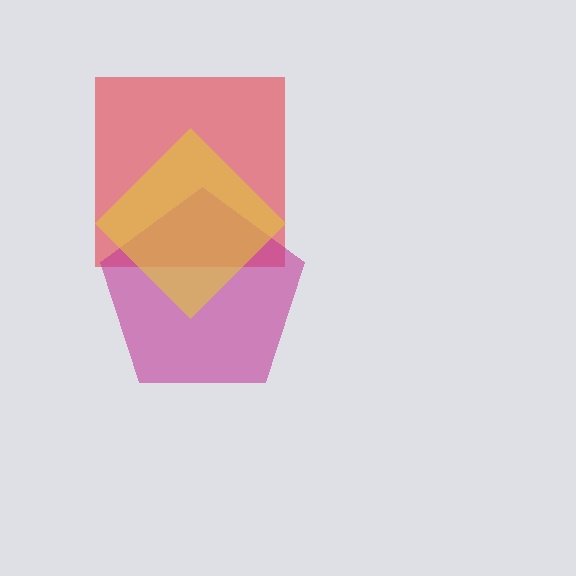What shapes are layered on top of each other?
The layered shapes are: a red square, a magenta pentagon, a yellow diamond.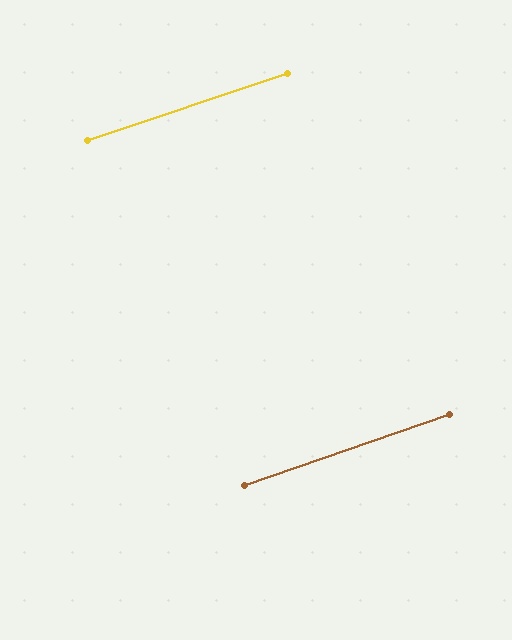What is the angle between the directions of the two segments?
Approximately 1 degree.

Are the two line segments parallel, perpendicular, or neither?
Parallel — their directions differ by only 0.8°.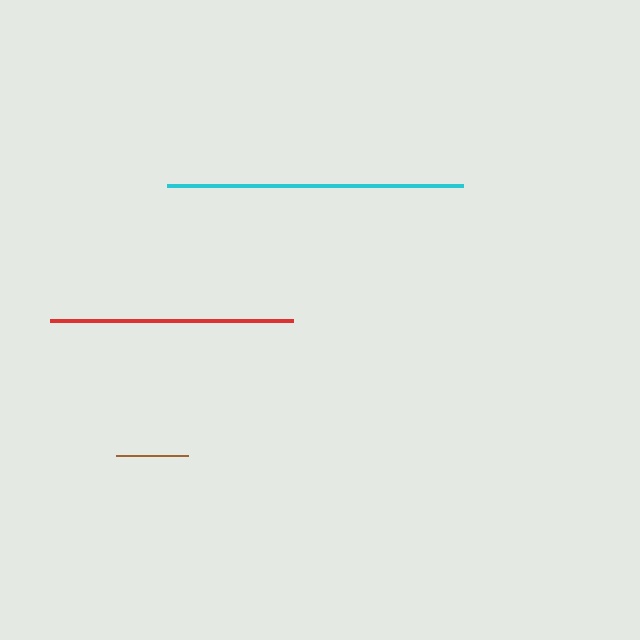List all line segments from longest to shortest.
From longest to shortest: cyan, red, brown.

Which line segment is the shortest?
The brown line is the shortest at approximately 72 pixels.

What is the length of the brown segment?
The brown segment is approximately 72 pixels long.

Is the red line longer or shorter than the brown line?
The red line is longer than the brown line.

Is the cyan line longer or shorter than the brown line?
The cyan line is longer than the brown line.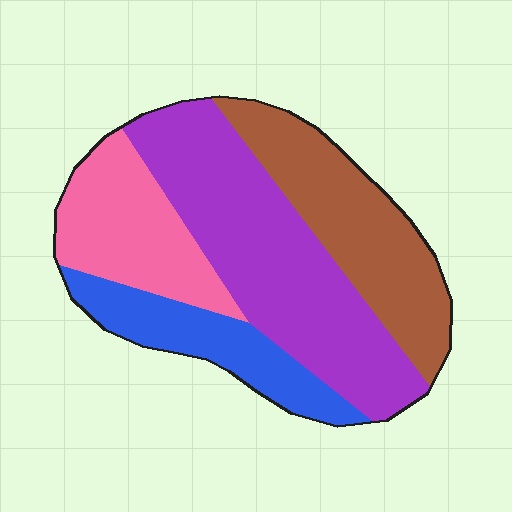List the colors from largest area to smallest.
From largest to smallest: purple, brown, pink, blue.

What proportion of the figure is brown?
Brown takes up between a quarter and a half of the figure.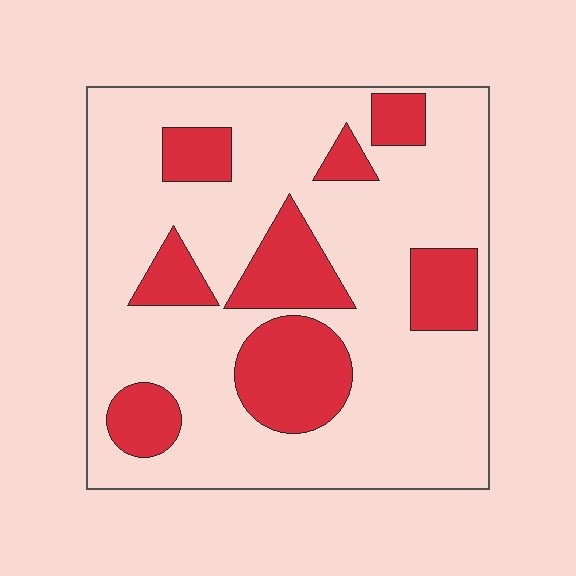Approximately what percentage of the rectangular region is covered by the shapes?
Approximately 25%.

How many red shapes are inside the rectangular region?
8.